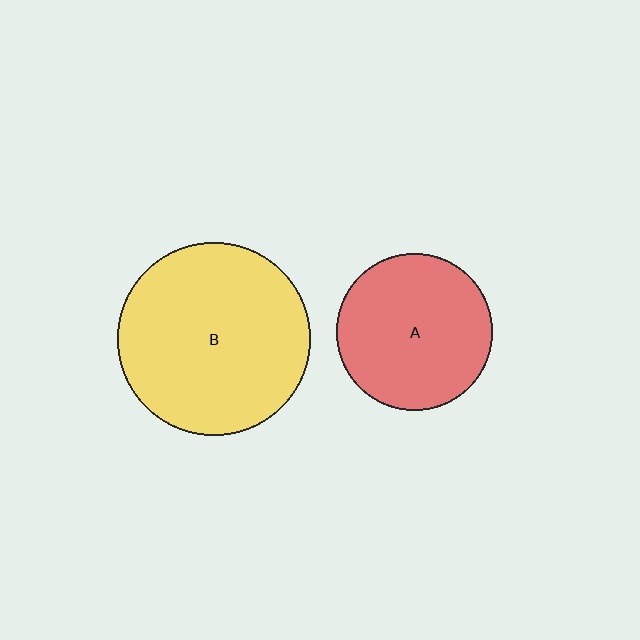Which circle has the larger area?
Circle B (yellow).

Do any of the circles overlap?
No, none of the circles overlap.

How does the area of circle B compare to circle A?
Approximately 1.5 times.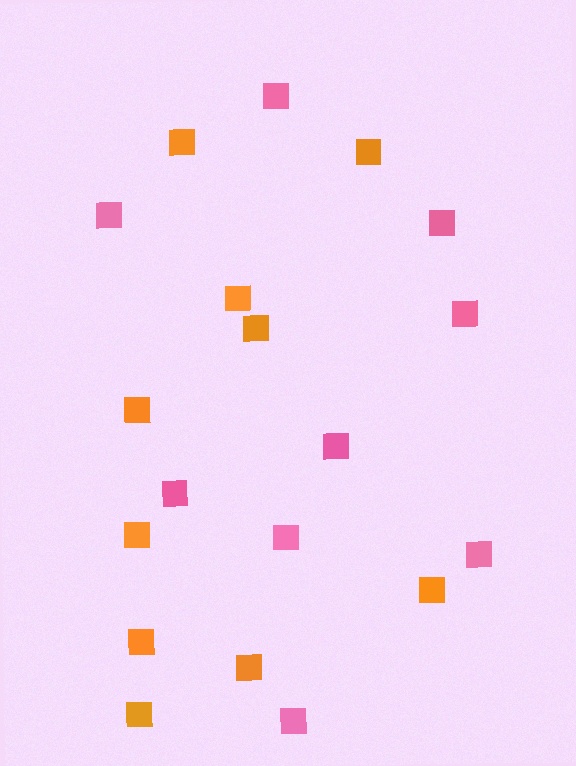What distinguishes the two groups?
There are 2 groups: one group of pink squares (9) and one group of orange squares (10).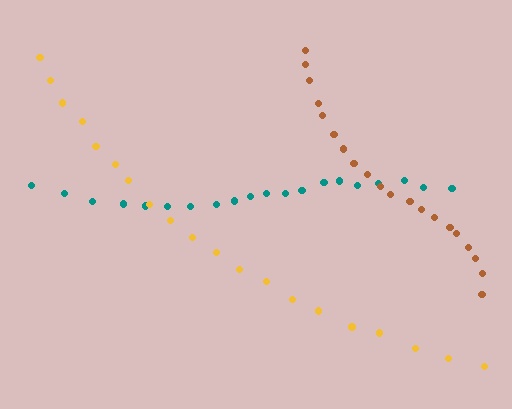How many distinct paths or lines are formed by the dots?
There are 3 distinct paths.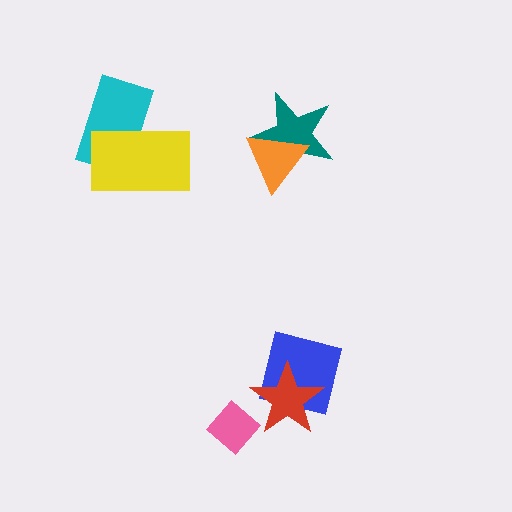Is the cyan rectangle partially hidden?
Yes, it is partially covered by another shape.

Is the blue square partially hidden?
Yes, it is partially covered by another shape.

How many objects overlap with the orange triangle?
1 object overlaps with the orange triangle.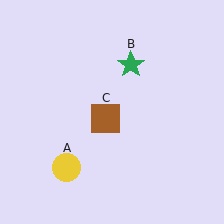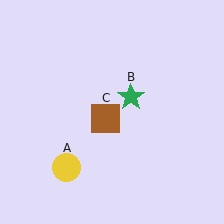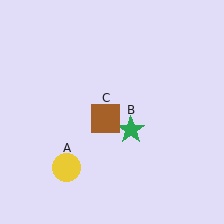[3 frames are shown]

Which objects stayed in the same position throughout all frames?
Yellow circle (object A) and brown square (object C) remained stationary.